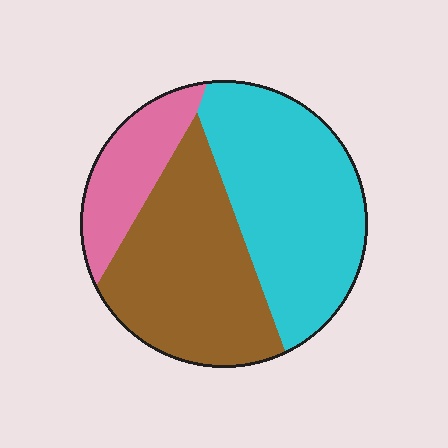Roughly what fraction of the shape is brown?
Brown covers roughly 40% of the shape.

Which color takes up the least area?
Pink, at roughly 15%.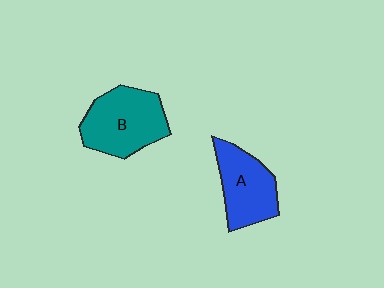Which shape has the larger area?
Shape B (teal).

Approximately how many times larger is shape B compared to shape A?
Approximately 1.2 times.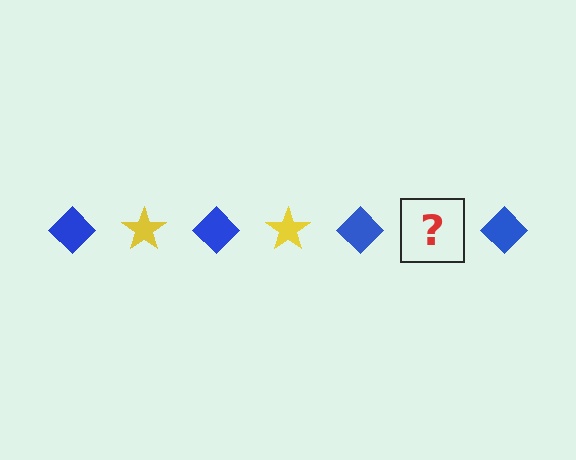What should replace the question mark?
The question mark should be replaced with a yellow star.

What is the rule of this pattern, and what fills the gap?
The rule is that the pattern alternates between blue diamond and yellow star. The gap should be filled with a yellow star.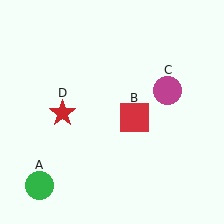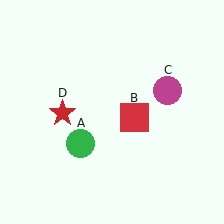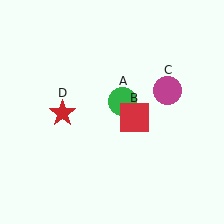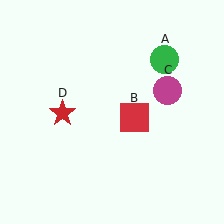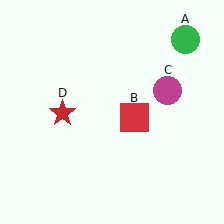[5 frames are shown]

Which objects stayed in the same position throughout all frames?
Red square (object B) and magenta circle (object C) and red star (object D) remained stationary.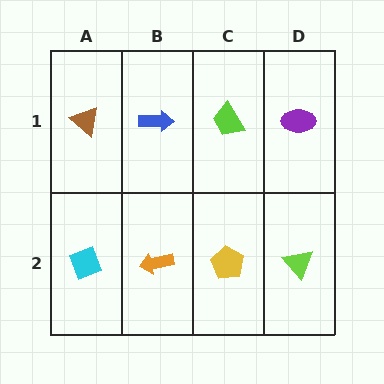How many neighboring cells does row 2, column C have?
3.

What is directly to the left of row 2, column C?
An orange arrow.